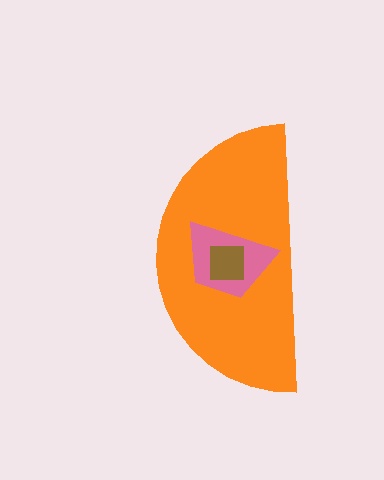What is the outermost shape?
The orange semicircle.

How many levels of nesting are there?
3.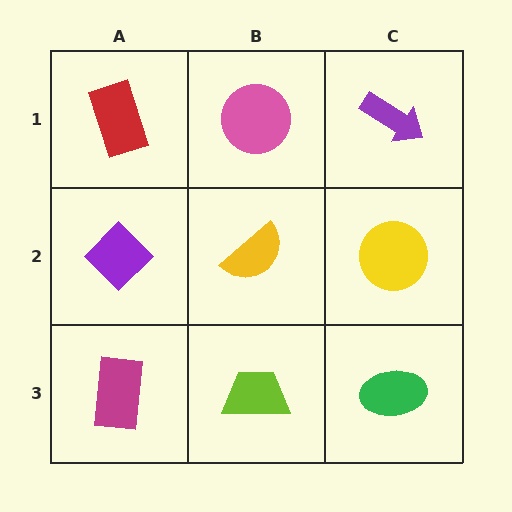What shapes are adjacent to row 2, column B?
A pink circle (row 1, column B), a lime trapezoid (row 3, column B), a purple diamond (row 2, column A), a yellow circle (row 2, column C).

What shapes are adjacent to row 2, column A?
A red rectangle (row 1, column A), a magenta rectangle (row 3, column A), a yellow semicircle (row 2, column B).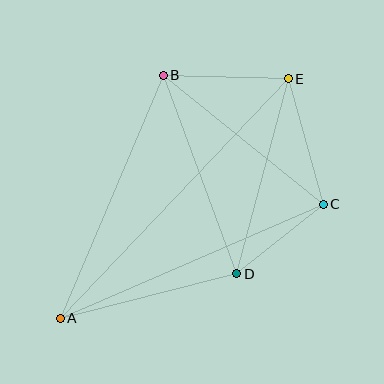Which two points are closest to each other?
Points C and D are closest to each other.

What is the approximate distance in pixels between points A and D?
The distance between A and D is approximately 182 pixels.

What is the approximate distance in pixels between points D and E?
The distance between D and E is approximately 202 pixels.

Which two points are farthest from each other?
Points A and E are farthest from each other.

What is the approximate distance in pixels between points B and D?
The distance between B and D is approximately 212 pixels.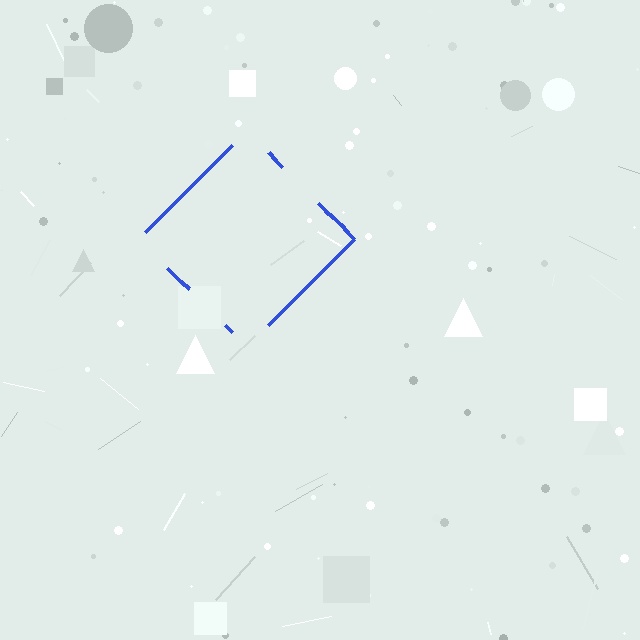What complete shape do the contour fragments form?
The contour fragments form a diamond.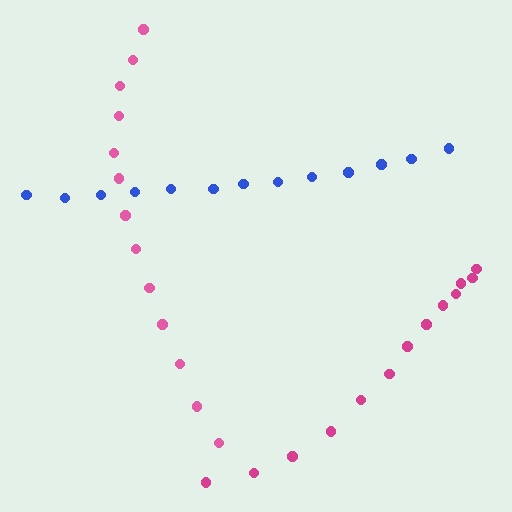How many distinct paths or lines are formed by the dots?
There are 3 distinct paths.